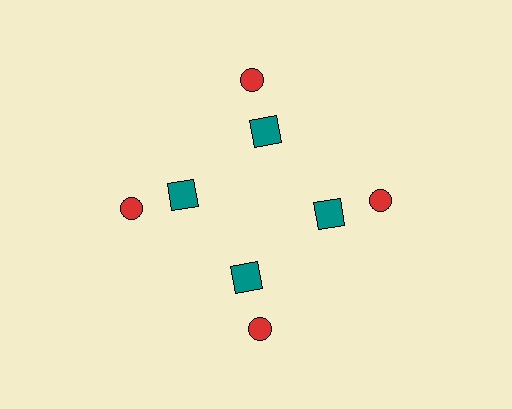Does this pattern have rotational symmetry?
Yes, this pattern has 4-fold rotational symmetry. It looks the same after rotating 90 degrees around the center.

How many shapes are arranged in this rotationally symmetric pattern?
There are 8 shapes, arranged in 4 groups of 2.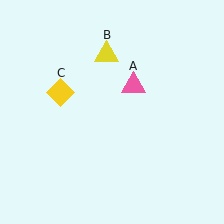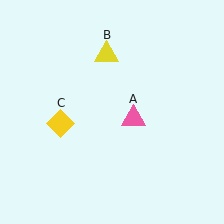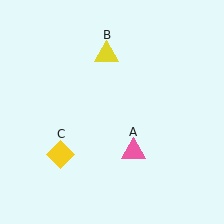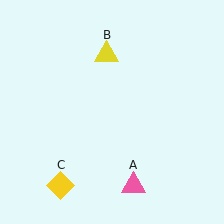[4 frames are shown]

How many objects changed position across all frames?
2 objects changed position: pink triangle (object A), yellow diamond (object C).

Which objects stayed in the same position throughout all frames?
Yellow triangle (object B) remained stationary.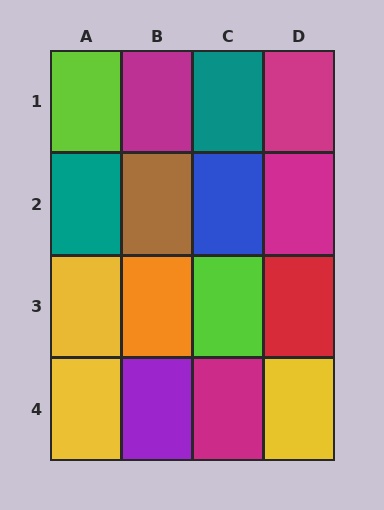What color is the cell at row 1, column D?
Magenta.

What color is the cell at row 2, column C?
Blue.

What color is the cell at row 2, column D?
Magenta.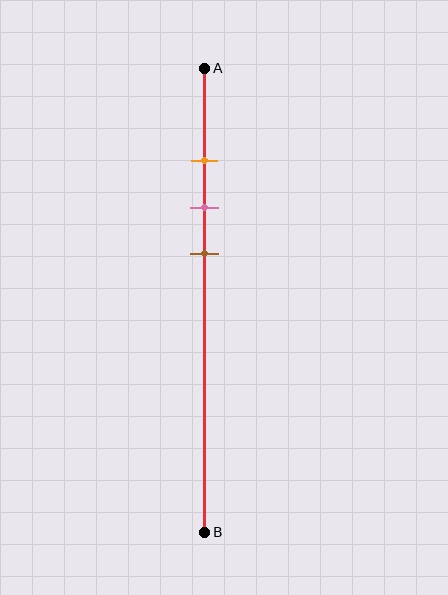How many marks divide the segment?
There are 3 marks dividing the segment.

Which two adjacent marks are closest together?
The orange and pink marks are the closest adjacent pair.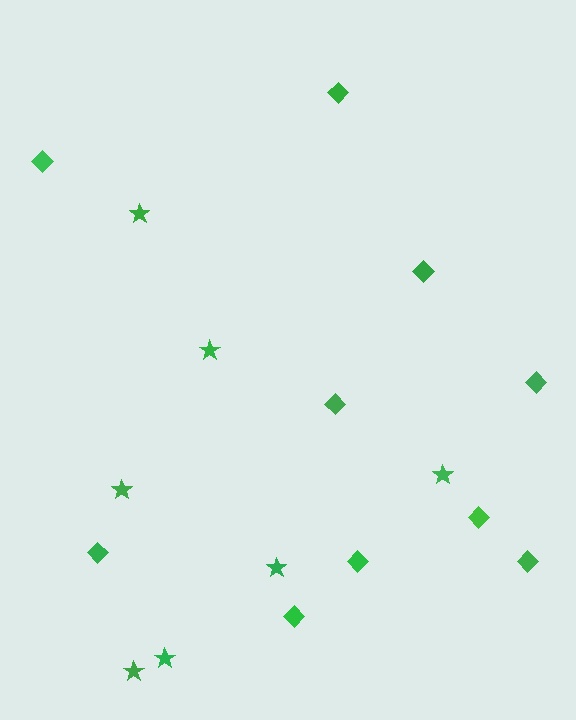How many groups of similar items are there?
There are 2 groups: one group of diamonds (10) and one group of stars (7).